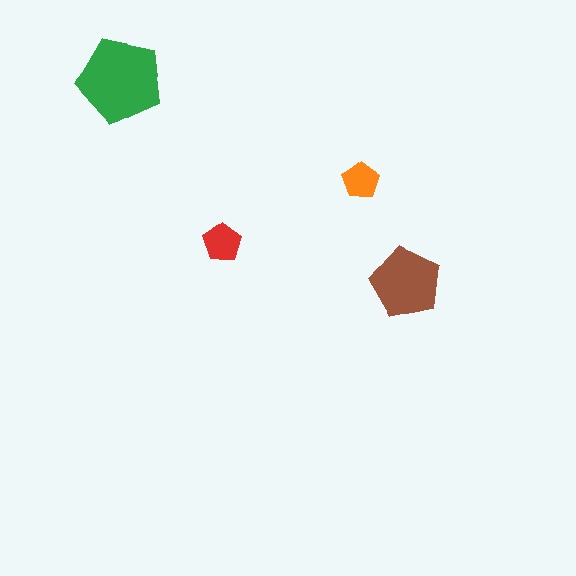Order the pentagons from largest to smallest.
the green one, the brown one, the red one, the orange one.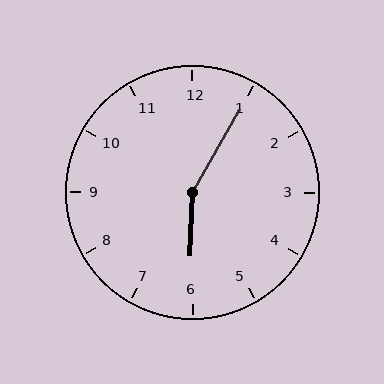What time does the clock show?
6:05.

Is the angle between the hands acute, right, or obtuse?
It is obtuse.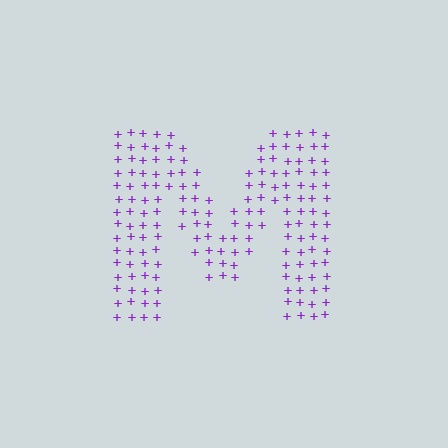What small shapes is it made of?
It is made of small plus signs.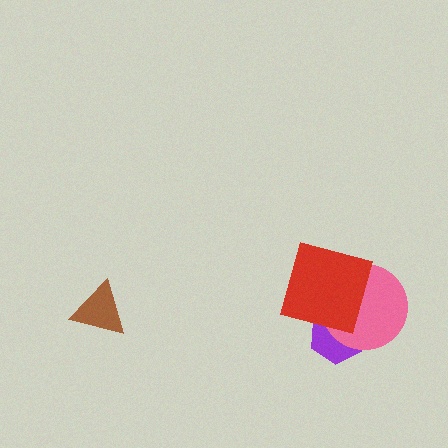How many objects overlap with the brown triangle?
0 objects overlap with the brown triangle.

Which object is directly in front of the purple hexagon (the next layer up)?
The pink circle is directly in front of the purple hexagon.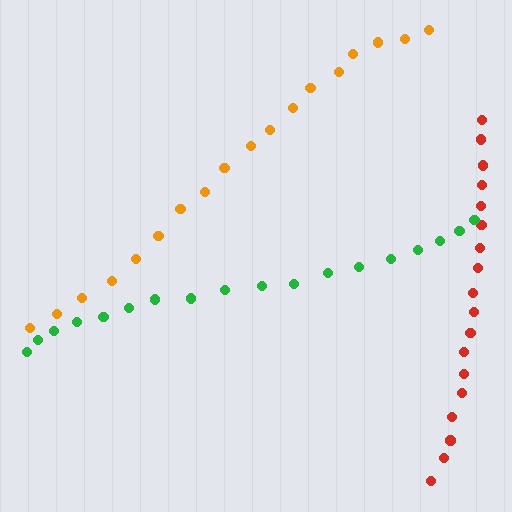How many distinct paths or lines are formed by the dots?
There are 3 distinct paths.